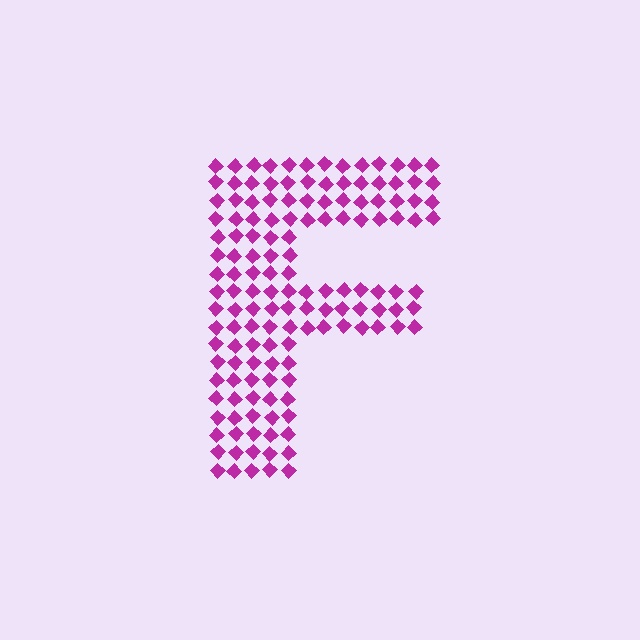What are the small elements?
The small elements are diamonds.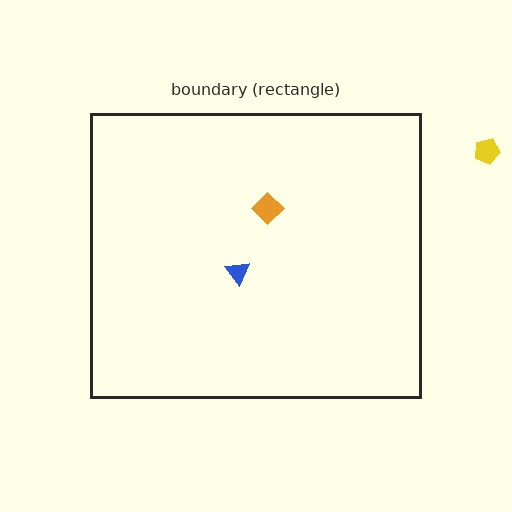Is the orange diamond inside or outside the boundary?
Inside.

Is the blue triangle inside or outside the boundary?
Inside.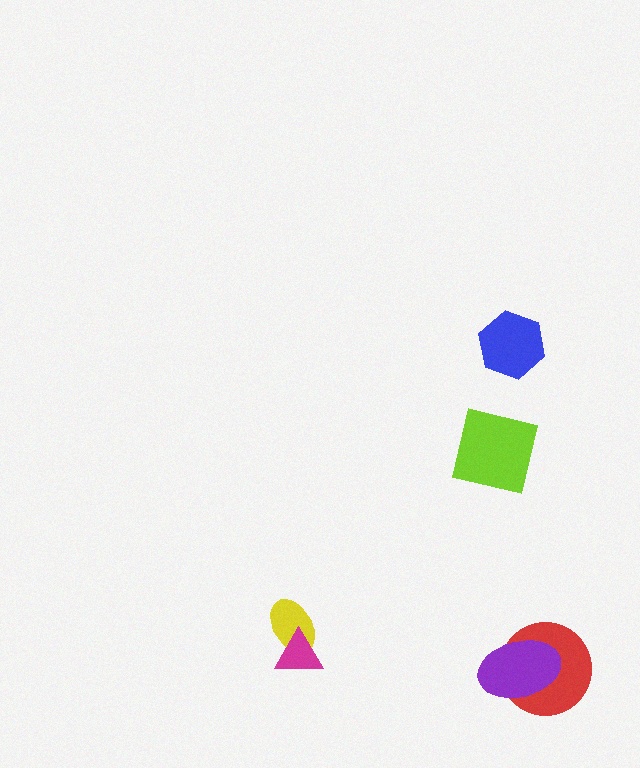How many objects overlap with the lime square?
0 objects overlap with the lime square.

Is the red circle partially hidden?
Yes, it is partially covered by another shape.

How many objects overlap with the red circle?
1 object overlaps with the red circle.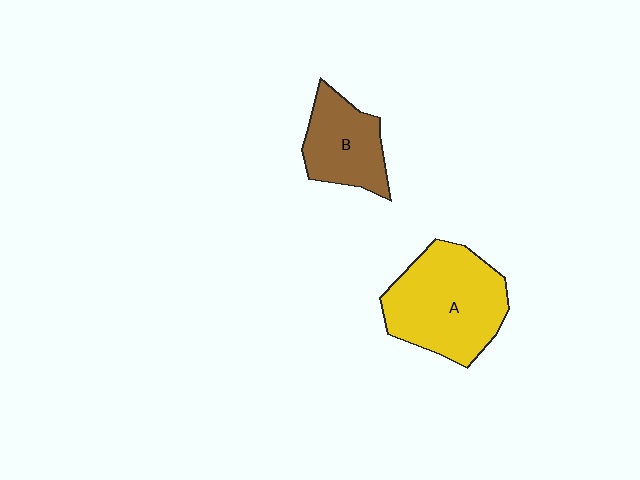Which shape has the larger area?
Shape A (yellow).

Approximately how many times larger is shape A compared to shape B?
Approximately 1.7 times.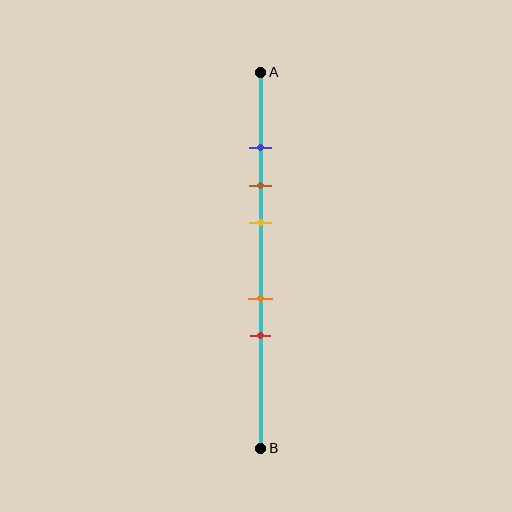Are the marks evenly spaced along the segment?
No, the marks are not evenly spaced.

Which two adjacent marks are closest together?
The blue and brown marks are the closest adjacent pair.